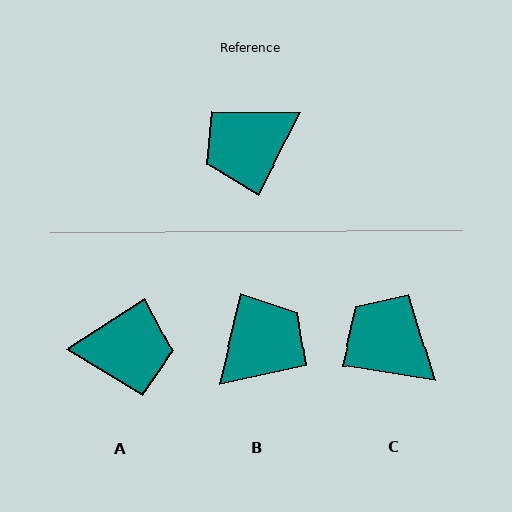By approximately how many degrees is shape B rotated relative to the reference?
Approximately 167 degrees clockwise.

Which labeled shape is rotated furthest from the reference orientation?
B, about 167 degrees away.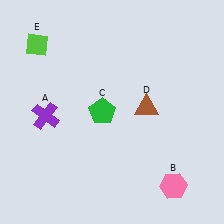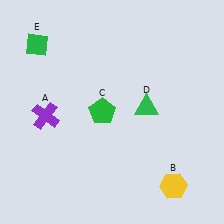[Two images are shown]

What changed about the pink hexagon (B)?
In Image 1, B is pink. In Image 2, it changed to yellow.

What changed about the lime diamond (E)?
In Image 1, E is lime. In Image 2, it changed to green.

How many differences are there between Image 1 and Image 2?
There are 3 differences between the two images.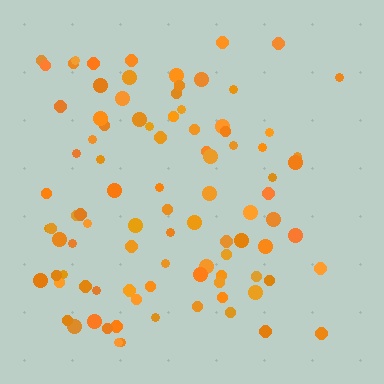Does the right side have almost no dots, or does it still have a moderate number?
Still a moderate number, just noticeably fewer than the left.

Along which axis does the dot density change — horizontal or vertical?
Horizontal.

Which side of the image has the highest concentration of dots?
The left.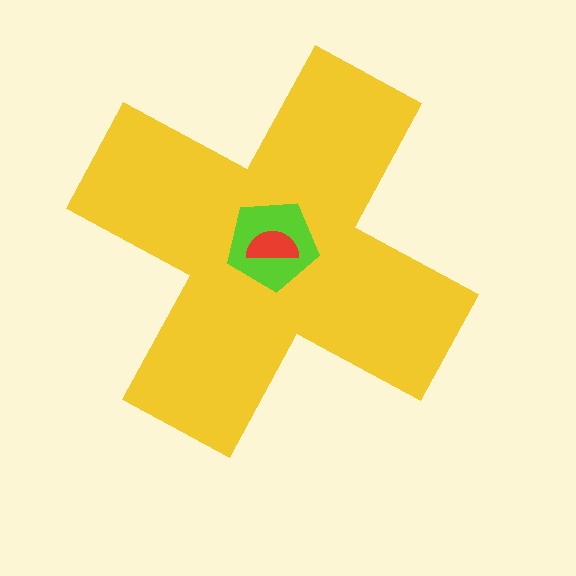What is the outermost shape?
The yellow cross.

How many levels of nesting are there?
3.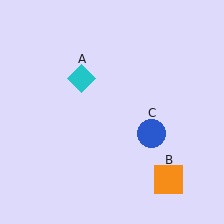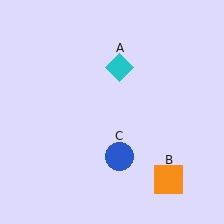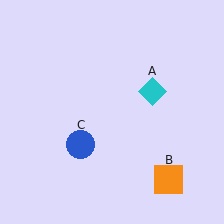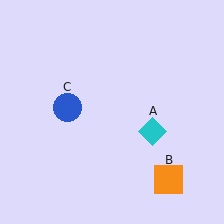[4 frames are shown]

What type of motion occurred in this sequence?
The cyan diamond (object A), blue circle (object C) rotated clockwise around the center of the scene.